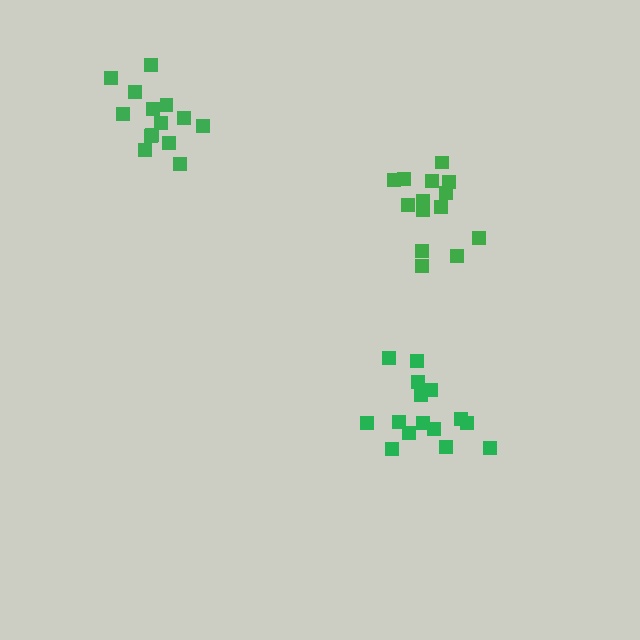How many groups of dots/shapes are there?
There are 3 groups.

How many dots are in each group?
Group 1: 15 dots, Group 2: 14 dots, Group 3: 14 dots (43 total).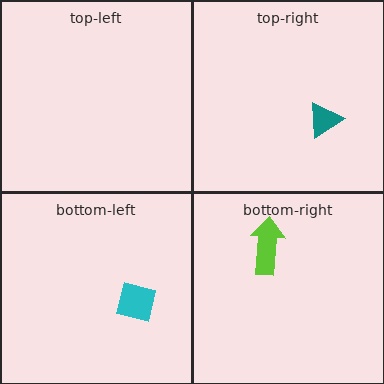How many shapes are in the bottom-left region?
1.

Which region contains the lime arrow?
The bottom-right region.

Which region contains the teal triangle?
The top-right region.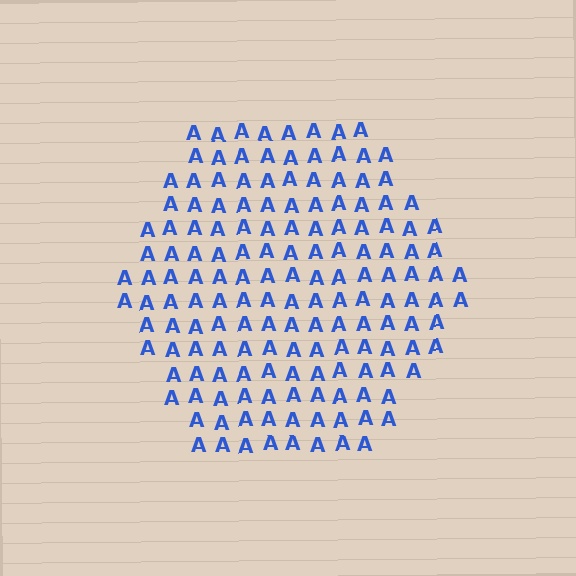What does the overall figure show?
The overall figure shows a hexagon.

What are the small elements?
The small elements are letter A's.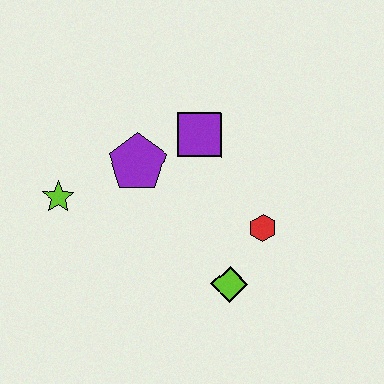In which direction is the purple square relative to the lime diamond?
The purple square is above the lime diamond.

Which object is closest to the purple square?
The purple pentagon is closest to the purple square.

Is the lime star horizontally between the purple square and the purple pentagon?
No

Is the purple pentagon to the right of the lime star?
Yes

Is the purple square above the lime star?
Yes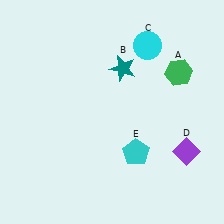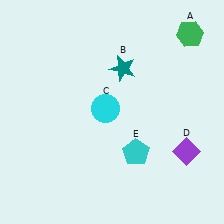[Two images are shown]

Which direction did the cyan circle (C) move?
The cyan circle (C) moved down.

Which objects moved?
The objects that moved are: the green hexagon (A), the cyan circle (C).